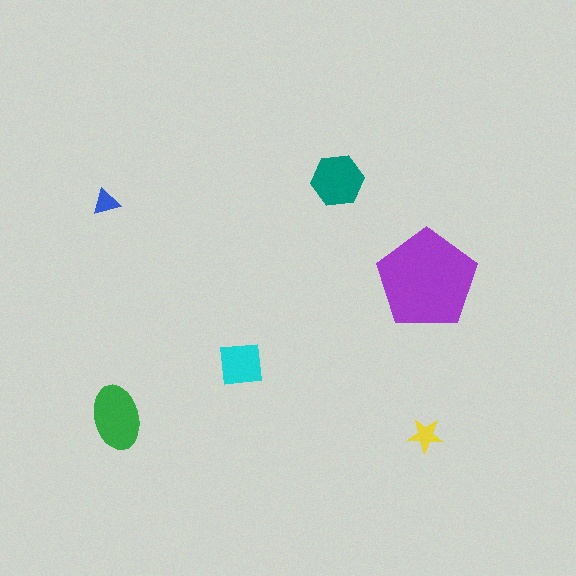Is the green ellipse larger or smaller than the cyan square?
Larger.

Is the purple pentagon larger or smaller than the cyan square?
Larger.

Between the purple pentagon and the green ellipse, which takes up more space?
The purple pentagon.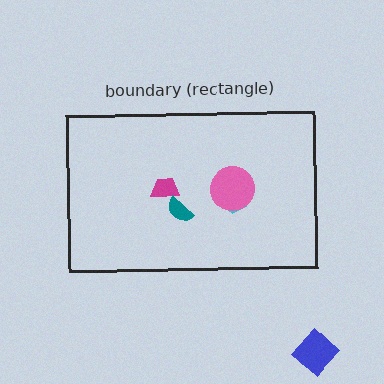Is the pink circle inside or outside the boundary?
Inside.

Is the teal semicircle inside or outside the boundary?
Inside.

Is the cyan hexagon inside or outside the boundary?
Inside.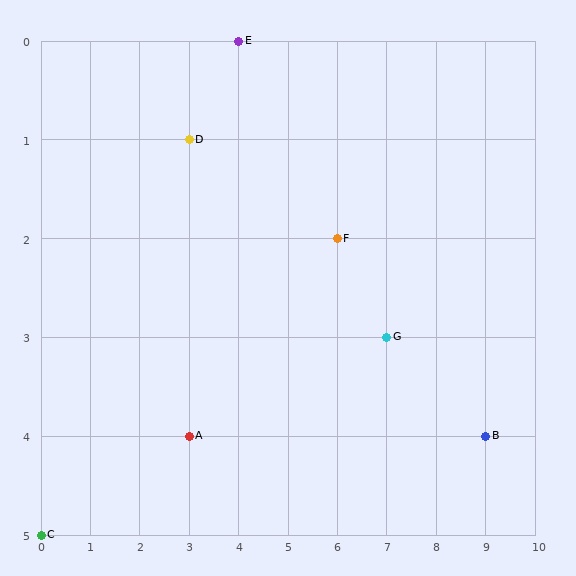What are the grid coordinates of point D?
Point D is at grid coordinates (3, 1).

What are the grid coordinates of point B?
Point B is at grid coordinates (9, 4).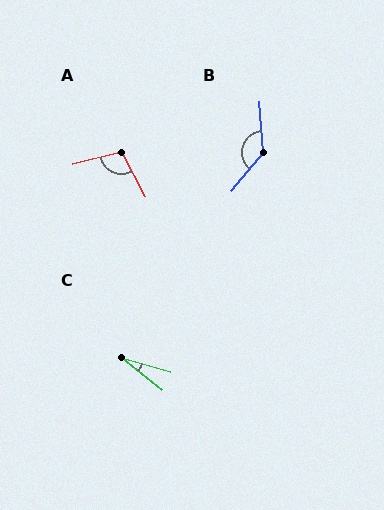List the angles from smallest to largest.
C (22°), A (105°), B (137°).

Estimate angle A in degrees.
Approximately 105 degrees.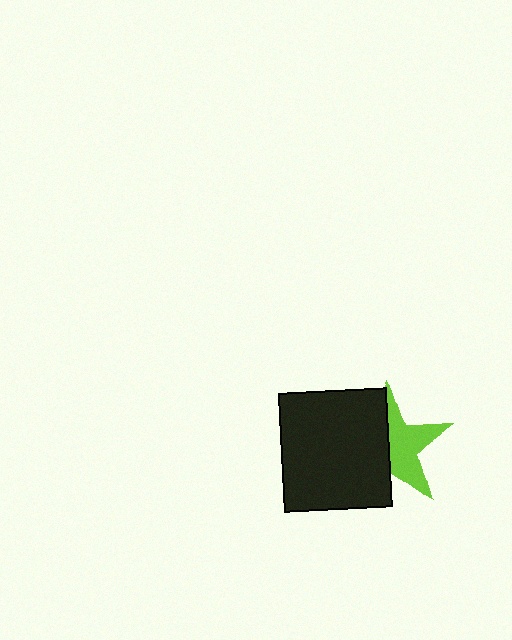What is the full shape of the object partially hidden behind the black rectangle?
The partially hidden object is a lime star.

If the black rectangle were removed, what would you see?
You would see the complete lime star.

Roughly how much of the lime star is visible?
About half of it is visible (roughly 51%).